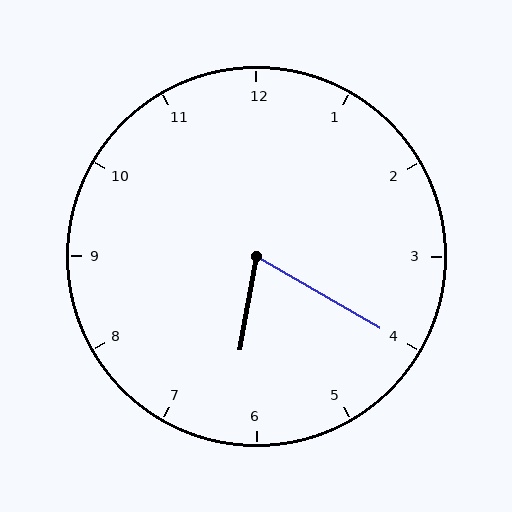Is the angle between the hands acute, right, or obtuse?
It is acute.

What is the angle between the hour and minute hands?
Approximately 70 degrees.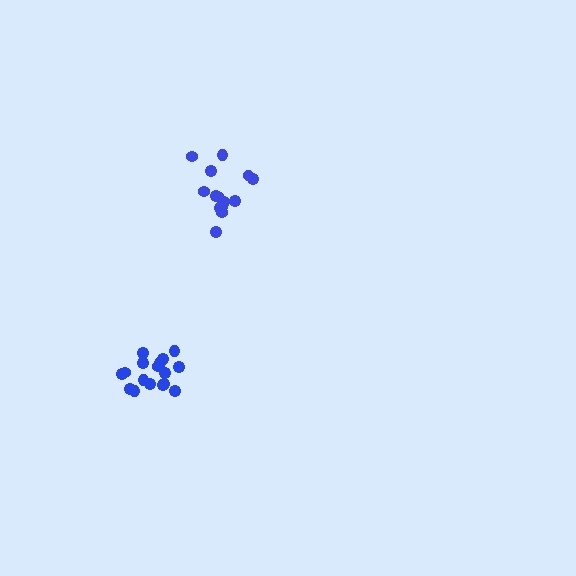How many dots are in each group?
Group 1: 14 dots, Group 2: 17 dots (31 total).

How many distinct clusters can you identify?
There are 2 distinct clusters.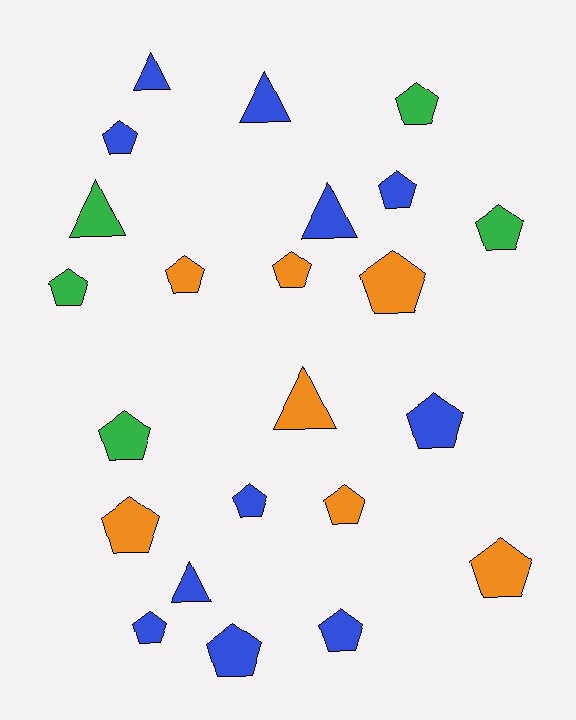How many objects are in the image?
There are 23 objects.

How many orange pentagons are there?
There are 6 orange pentagons.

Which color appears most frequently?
Blue, with 11 objects.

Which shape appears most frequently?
Pentagon, with 17 objects.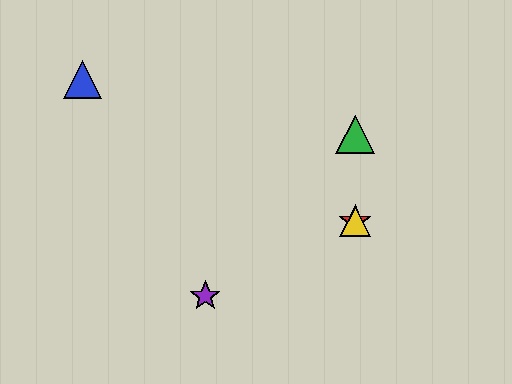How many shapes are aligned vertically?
3 shapes (the red star, the green triangle, the yellow triangle) are aligned vertically.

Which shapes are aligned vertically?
The red star, the green triangle, the yellow triangle are aligned vertically.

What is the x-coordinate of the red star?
The red star is at x≈355.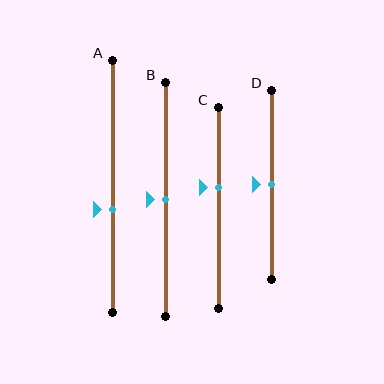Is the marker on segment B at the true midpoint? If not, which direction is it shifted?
Yes, the marker on segment B is at the true midpoint.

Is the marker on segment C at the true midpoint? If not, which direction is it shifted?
No, the marker on segment C is shifted upward by about 10% of the segment length.